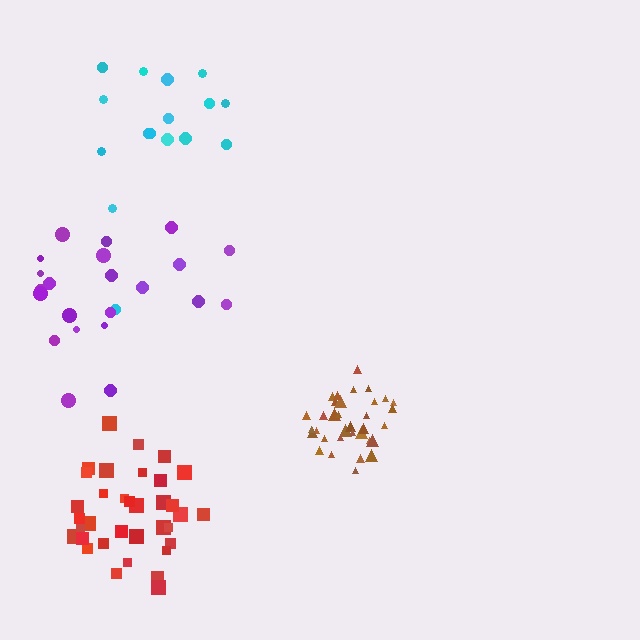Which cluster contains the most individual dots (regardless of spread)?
Red (35).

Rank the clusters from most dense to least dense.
brown, red, cyan, purple.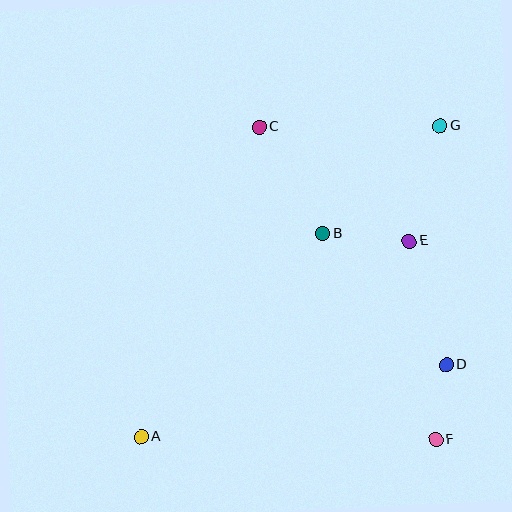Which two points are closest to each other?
Points D and F are closest to each other.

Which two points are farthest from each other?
Points A and G are farthest from each other.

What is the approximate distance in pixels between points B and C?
The distance between B and C is approximately 124 pixels.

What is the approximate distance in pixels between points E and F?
The distance between E and F is approximately 200 pixels.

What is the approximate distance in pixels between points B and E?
The distance between B and E is approximately 87 pixels.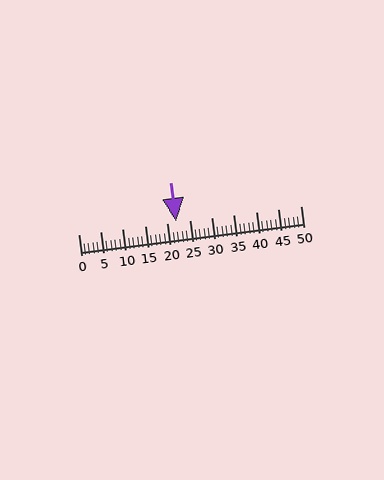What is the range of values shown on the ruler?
The ruler shows values from 0 to 50.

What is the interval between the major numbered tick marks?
The major tick marks are spaced 5 units apart.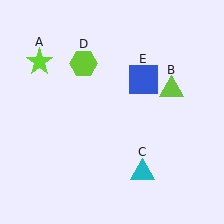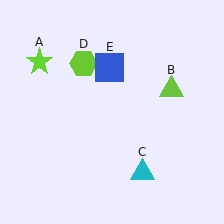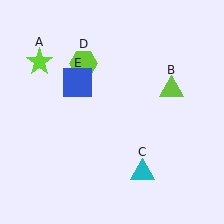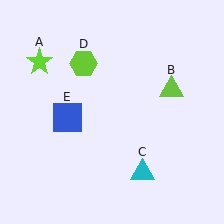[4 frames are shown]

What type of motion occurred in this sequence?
The blue square (object E) rotated counterclockwise around the center of the scene.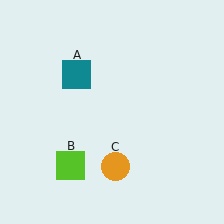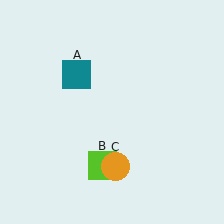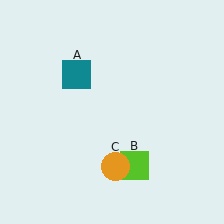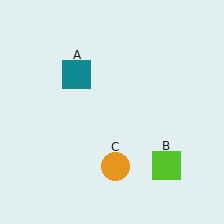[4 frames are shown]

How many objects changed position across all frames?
1 object changed position: lime square (object B).